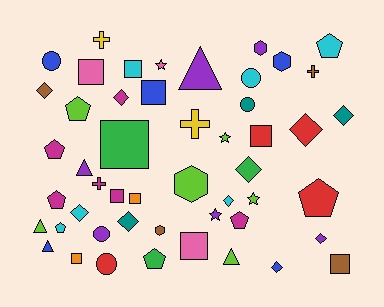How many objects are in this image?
There are 50 objects.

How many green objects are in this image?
There are 3 green objects.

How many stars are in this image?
There are 4 stars.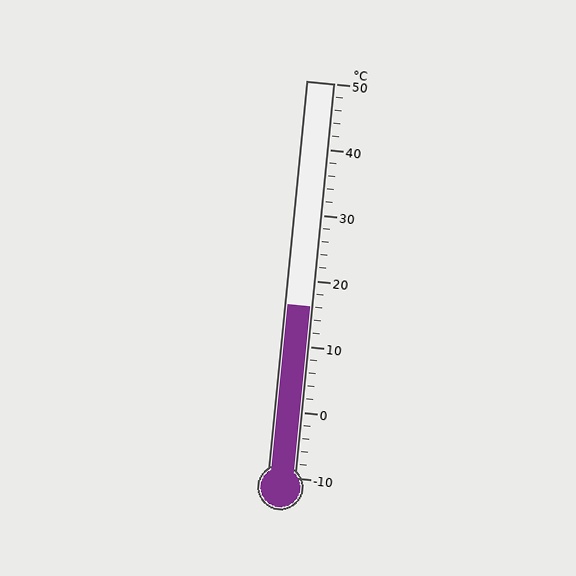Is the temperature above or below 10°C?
The temperature is above 10°C.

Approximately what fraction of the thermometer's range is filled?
The thermometer is filled to approximately 45% of its range.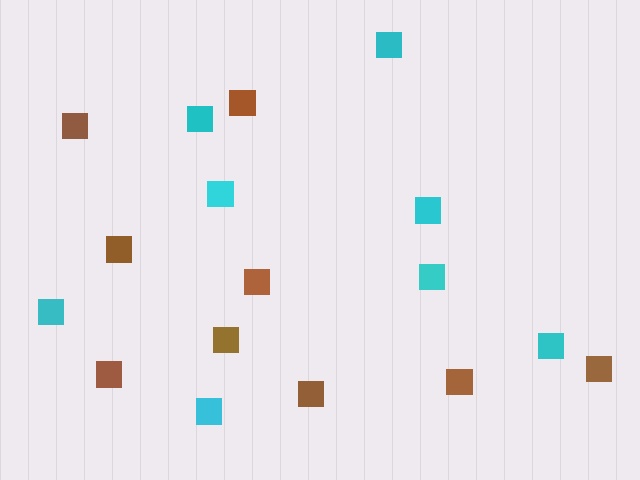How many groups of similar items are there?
There are 2 groups: one group of brown squares (9) and one group of cyan squares (8).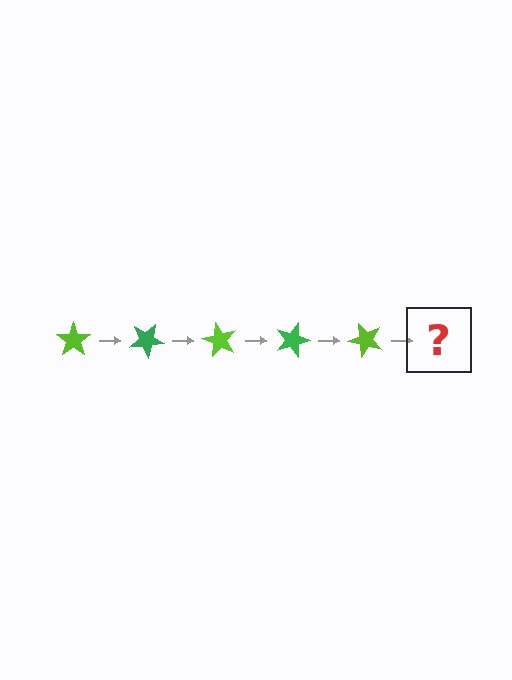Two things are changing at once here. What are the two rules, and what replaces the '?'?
The two rules are that it rotates 30 degrees each step and the color cycles through lime and green. The '?' should be a green star, rotated 150 degrees from the start.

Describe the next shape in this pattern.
It should be a green star, rotated 150 degrees from the start.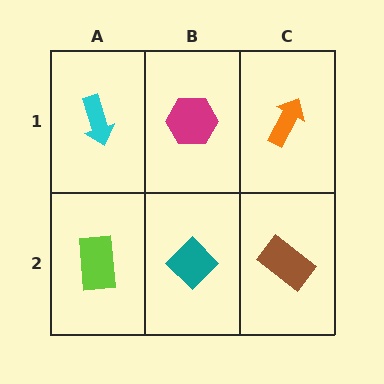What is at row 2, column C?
A brown rectangle.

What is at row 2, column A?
A lime rectangle.